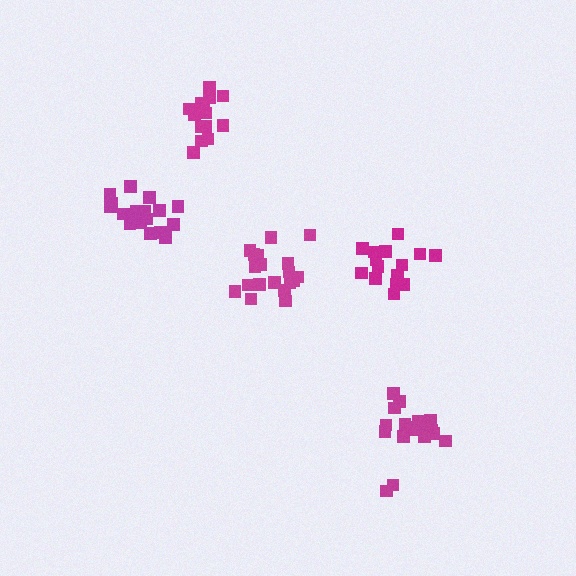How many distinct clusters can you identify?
There are 5 distinct clusters.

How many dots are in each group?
Group 1: 18 dots, Group 2: 15 dots, Group 3: 15 dots, Group 4: 19 dots, Group 5: 18 dots (85 total).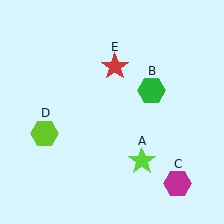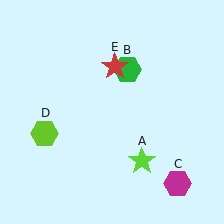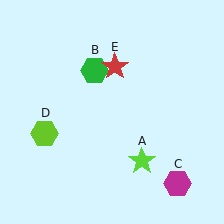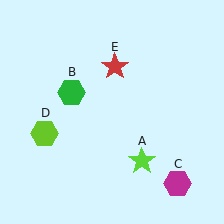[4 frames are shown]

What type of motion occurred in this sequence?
The green hexagon (object B) rotated counterclockwise around the center of the scene.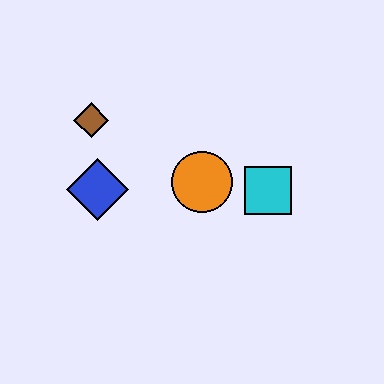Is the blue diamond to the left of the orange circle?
Yes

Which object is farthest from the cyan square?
The brown diamond is farthest from the cyan square.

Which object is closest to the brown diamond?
The blue diamond is closest to the brown diamond.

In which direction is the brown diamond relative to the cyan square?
The brown diamond is to the left of the cyan square.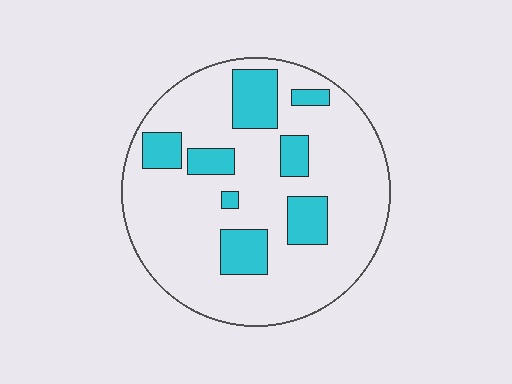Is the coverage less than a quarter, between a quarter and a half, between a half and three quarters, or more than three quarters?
Less than a quarter.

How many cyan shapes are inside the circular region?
8.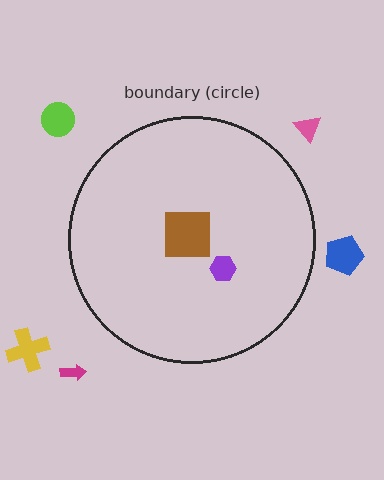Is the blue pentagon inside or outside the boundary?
Outside.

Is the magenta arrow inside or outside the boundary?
Outside.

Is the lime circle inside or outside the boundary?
Outside.